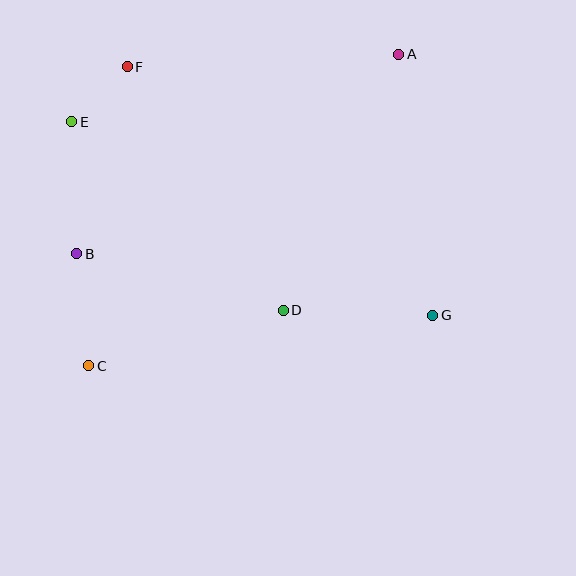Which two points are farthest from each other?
Points A and C are farthest from each other.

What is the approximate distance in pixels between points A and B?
The distance between A and B is approximately 379 pixels.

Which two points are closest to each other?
Points E and F are closest to each other.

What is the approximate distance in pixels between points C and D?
The distance between C and D is approximately 202 pixels.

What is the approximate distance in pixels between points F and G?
The distance between F and G is approximately 394 pixels.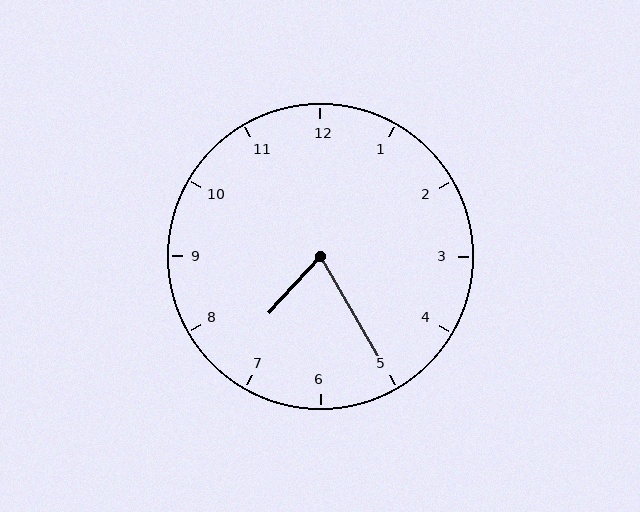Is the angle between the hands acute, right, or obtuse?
It is acute.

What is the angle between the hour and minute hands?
Approximately 72 degrees.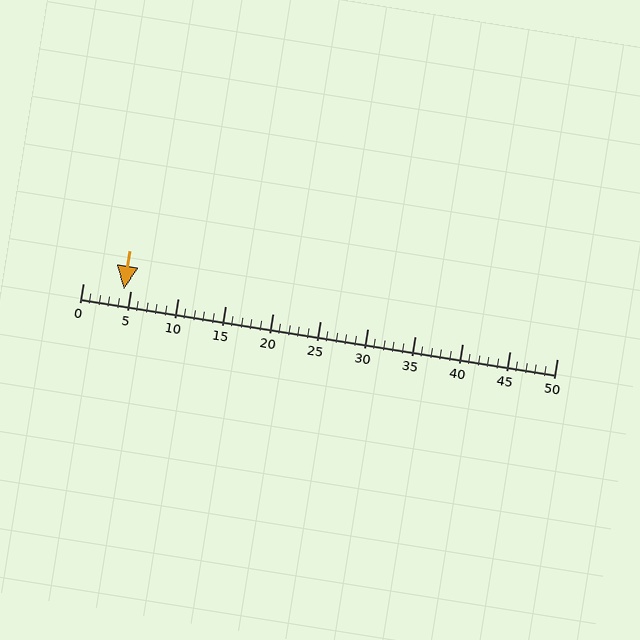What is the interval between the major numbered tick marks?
The major tick marks are spaced 5 units apart.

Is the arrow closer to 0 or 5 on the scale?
The arrow is closer to 5.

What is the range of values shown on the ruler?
The ruler shows values from 0 to 50.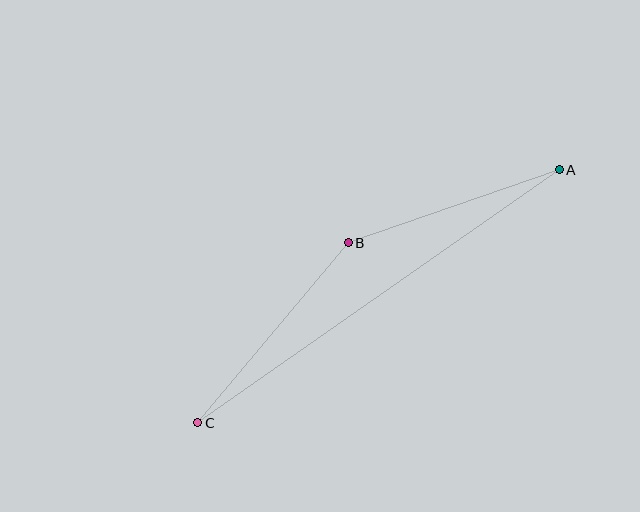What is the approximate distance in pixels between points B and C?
The distance between B and C is approximately 234 pixels.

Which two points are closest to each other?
Points A and B are closest to each other.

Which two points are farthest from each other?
Points A and C are farthest from each other.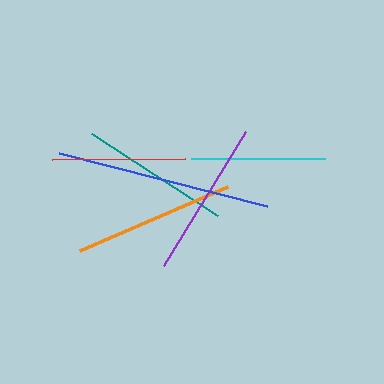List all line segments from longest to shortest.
From longest to shortest: blue, orange, purple, teal, cyan, red.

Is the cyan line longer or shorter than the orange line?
The orange line is longer than the cyan line.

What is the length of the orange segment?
The orange segment is approximately 161 pixels long.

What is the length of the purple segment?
The purple segment is approximately 157 pixels long.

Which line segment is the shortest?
The red line is the shortest at approximately 132 pixels.